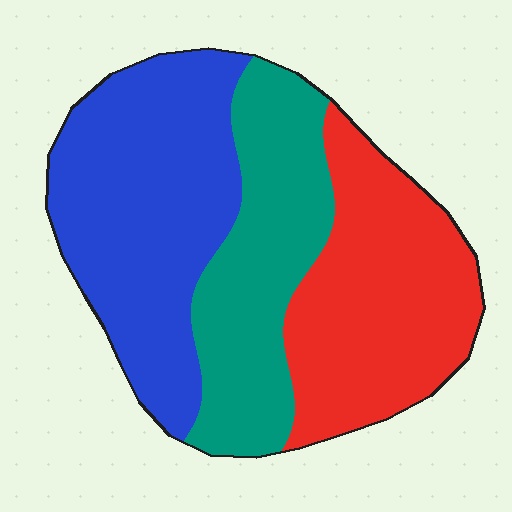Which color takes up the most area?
Blue, at roughly 40%.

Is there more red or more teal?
Red.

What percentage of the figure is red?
Red takes up between a quarter and a half of the figure.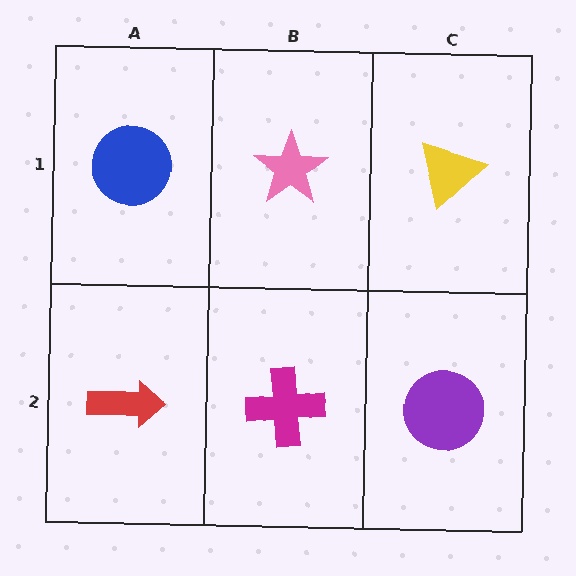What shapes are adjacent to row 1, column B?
A magenta cross (row 2, column B), a blue circle (row 1, column A), a yellow triangle (row 1, column C).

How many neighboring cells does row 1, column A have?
2.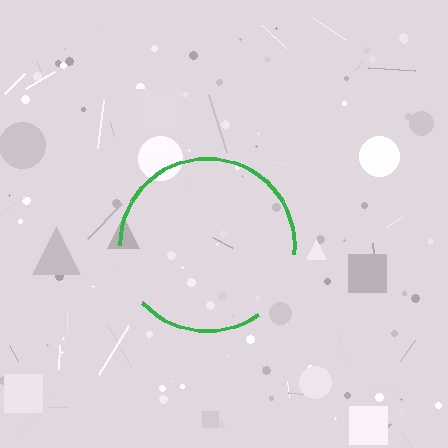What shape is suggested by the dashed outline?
The dashed outline suggests a circle.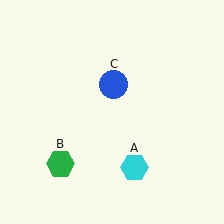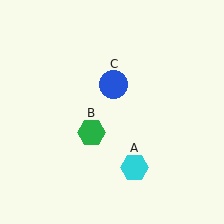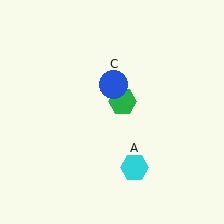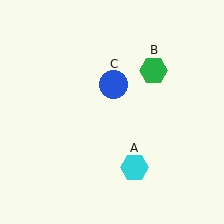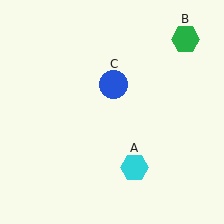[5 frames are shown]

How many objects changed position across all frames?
1 object changed position: green hexagon (object B).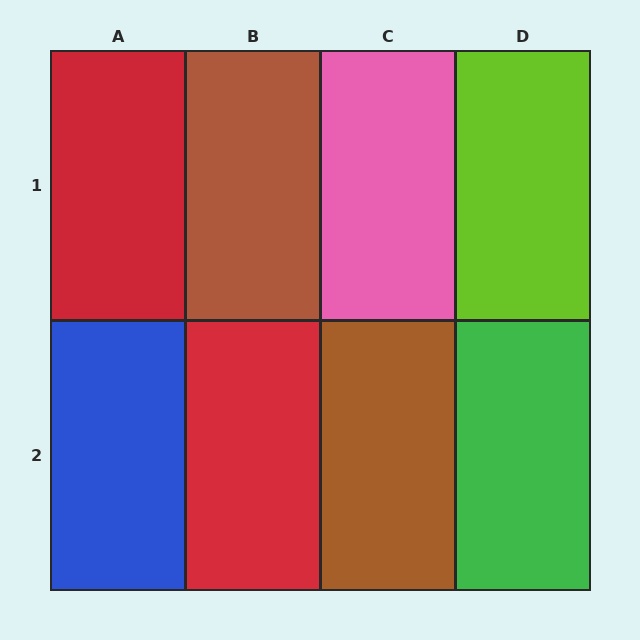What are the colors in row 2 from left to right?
Blue, red, brown, green.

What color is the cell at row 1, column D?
Lime.